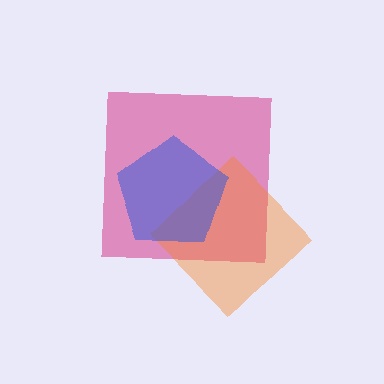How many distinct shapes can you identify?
There are 3 distinct shapes: a pink square, an orange diamond, a blue pentagon.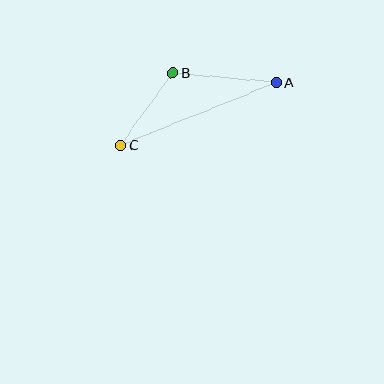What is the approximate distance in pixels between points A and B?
The distance between A and B is approximately 104 pixels.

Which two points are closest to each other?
Points B and C are closest to each other.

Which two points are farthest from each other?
Points A and C are farthest from each other.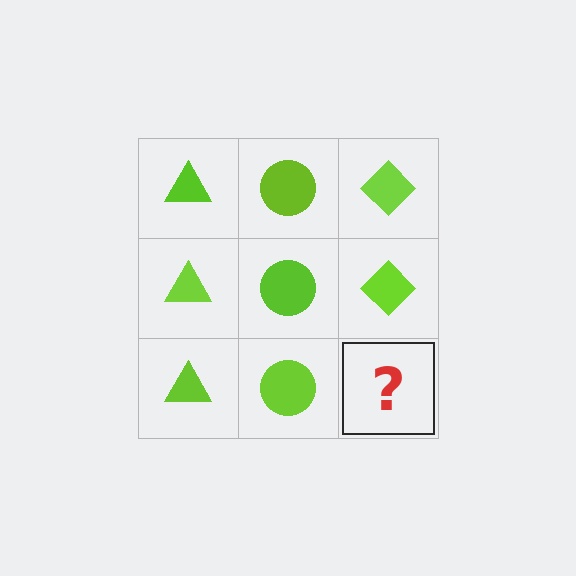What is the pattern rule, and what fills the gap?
The rule is that each column has a consistent shape. The gap should be filled with a lime diamond.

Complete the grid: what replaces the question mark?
The question mark should be replaced with a lime diamond.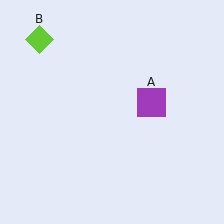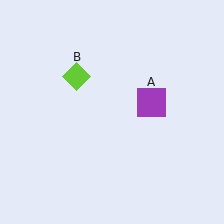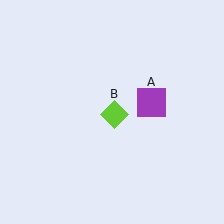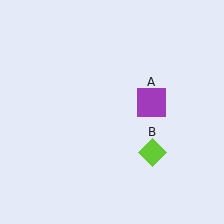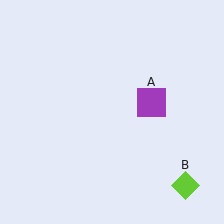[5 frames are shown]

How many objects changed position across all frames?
1 object changed position: lime diamond (object B).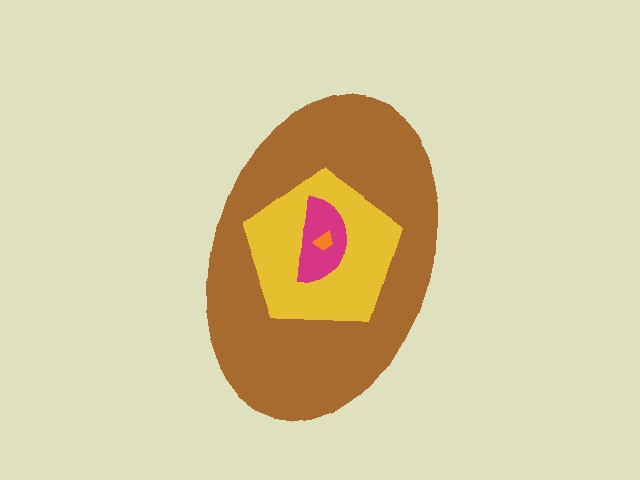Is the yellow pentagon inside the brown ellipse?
Yes.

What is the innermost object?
The orange trapezoid.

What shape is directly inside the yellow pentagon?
The magenta semicircle.